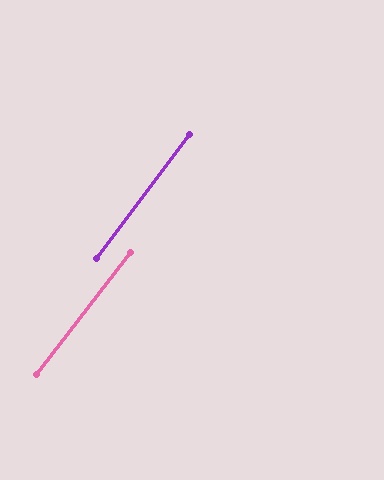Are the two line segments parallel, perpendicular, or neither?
Parallel — their directions differ by only 0.3°.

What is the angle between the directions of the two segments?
Approximately 0 degrees.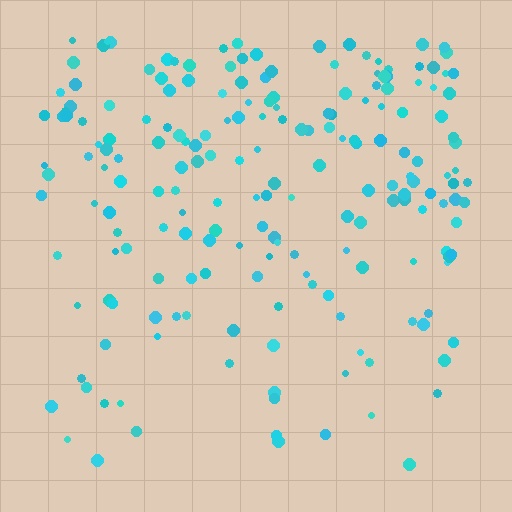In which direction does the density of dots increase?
From bottom to top, with the top side densest.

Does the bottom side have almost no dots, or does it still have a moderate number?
Still a moderate number, just noticeably fewer than the top.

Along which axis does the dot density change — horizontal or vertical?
Vertical.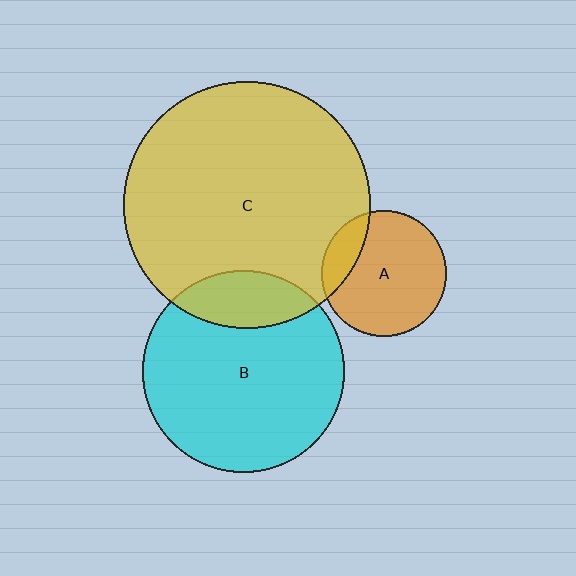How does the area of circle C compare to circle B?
Approximately 1.5 times.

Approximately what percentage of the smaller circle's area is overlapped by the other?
Approximately 20%.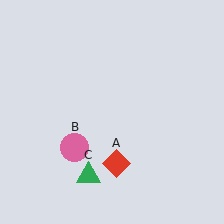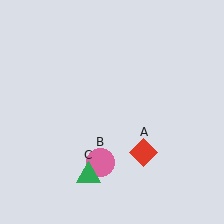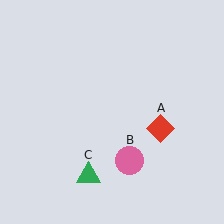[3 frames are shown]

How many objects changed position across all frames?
2 objects changed position: red diamond (object A), pink circle (object B).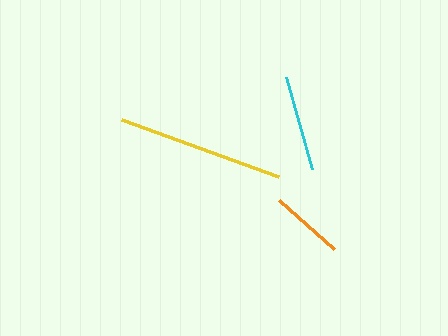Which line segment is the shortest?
The orange line is the shortest at approximately 73 pixels.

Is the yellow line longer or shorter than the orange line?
The yellow line is longer than the orange line.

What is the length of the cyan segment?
The cyan segment is approximately 96 pixels long.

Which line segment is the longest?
The yellow line is the longest at approximately 167 pixels.